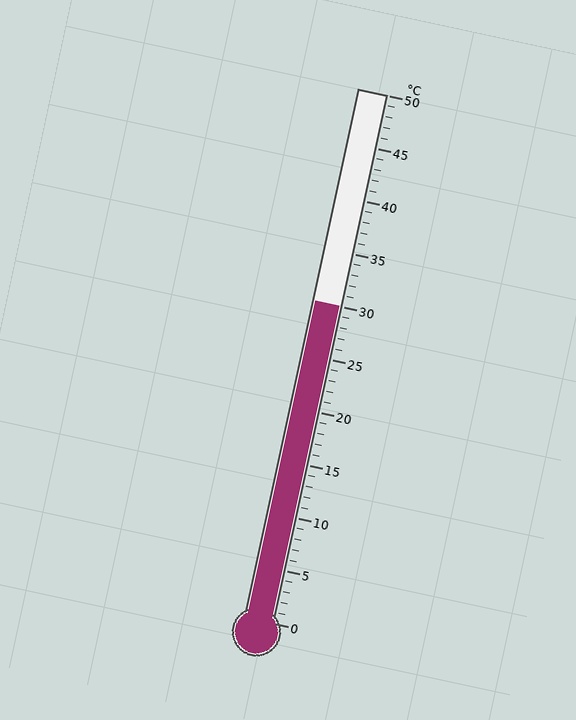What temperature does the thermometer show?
The thermometer shows approximately 30°C.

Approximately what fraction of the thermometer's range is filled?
The thermometer is filled to approximately 60% of its range.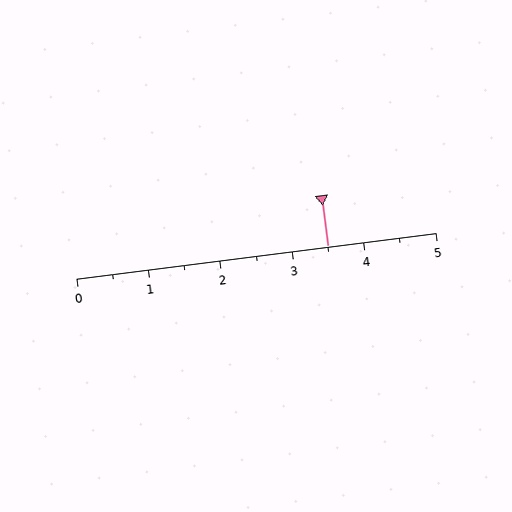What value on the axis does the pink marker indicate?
The marker indicates approximately 3.5.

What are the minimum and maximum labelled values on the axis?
The axis runs from 0 to 5.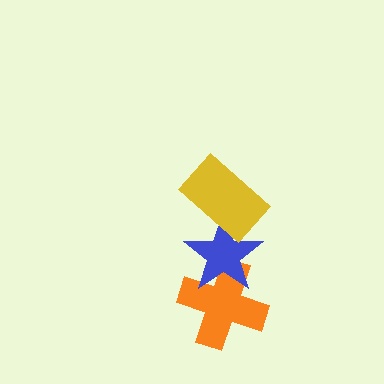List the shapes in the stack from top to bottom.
From top to bottom: the yellow rectangle, the blue star, the orange cross.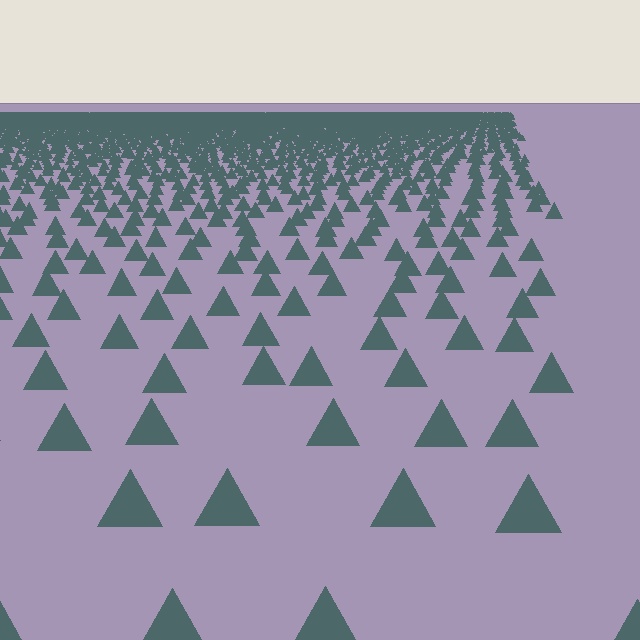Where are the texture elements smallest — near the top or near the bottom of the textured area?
Near the top.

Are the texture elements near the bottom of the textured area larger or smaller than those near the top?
Larger. Near the bottom, elements are closer to the viewer and appear at a bigger on-screen size.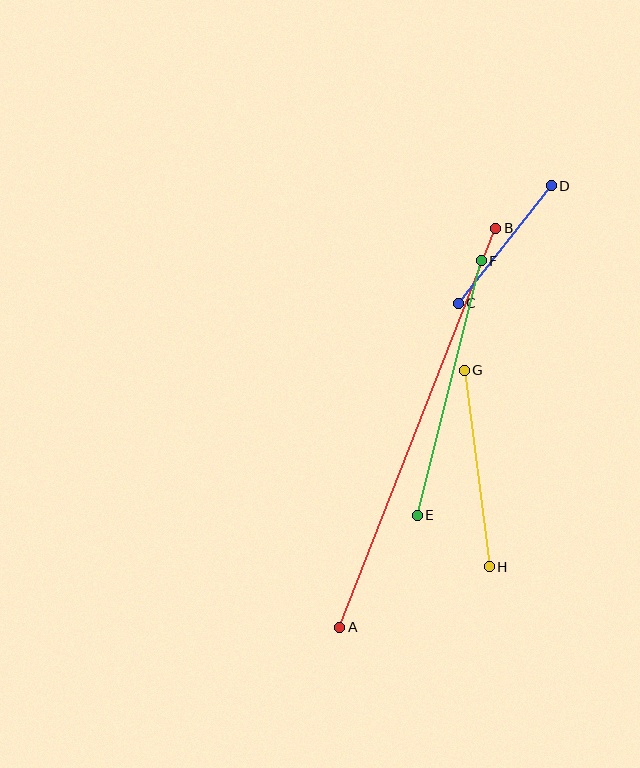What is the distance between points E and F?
The distance is approximately 262 pixels.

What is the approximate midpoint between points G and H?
The midpoint is at approximately (477, 469) pixels.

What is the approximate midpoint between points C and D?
The midpoint is at approximately (505, 245) pixels.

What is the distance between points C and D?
The distance is approximately 150 pixels.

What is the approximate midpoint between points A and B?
The midpoint is at approximately (418, 428) pixels.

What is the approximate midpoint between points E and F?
The midpoint is at approximately (449, 388) pixels.